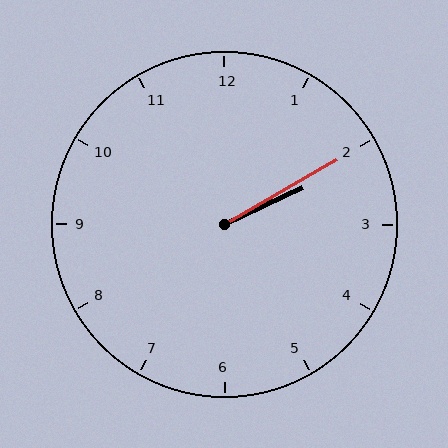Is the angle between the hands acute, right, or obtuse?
It is acute.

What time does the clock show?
2:10.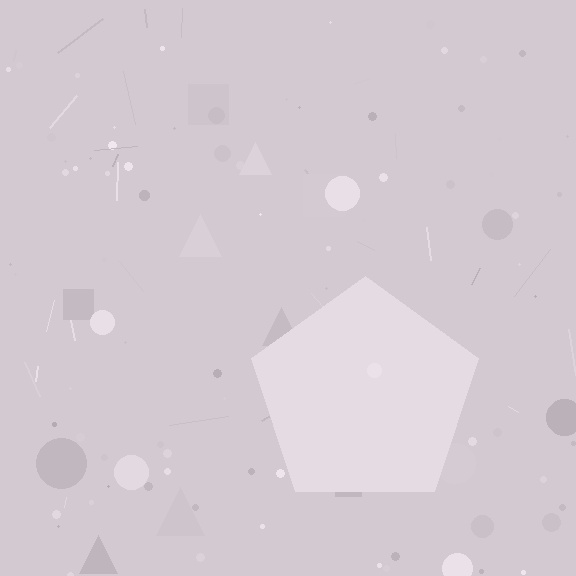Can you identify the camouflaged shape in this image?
The camouflaged shape is a pentagon.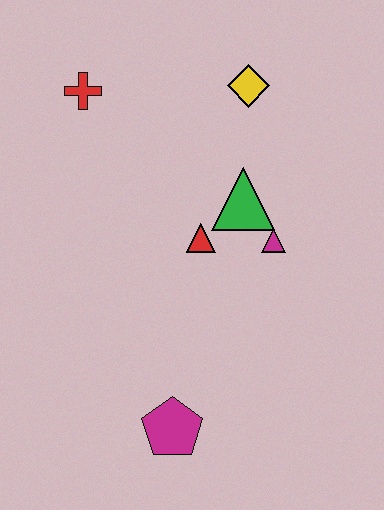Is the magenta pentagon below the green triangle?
Yes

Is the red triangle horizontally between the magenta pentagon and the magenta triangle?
Yes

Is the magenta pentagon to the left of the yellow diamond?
Yes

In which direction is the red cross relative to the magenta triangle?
The red cross is to the left of the magenta triangle.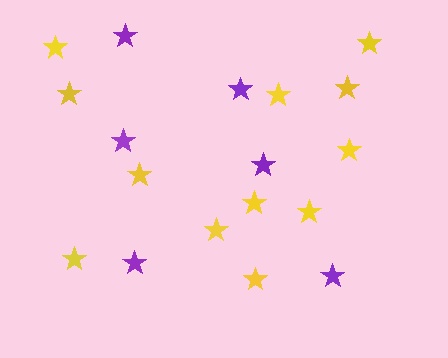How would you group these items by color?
There are 2 groups: one group of purple stars (6) and one group of yellow stars (12).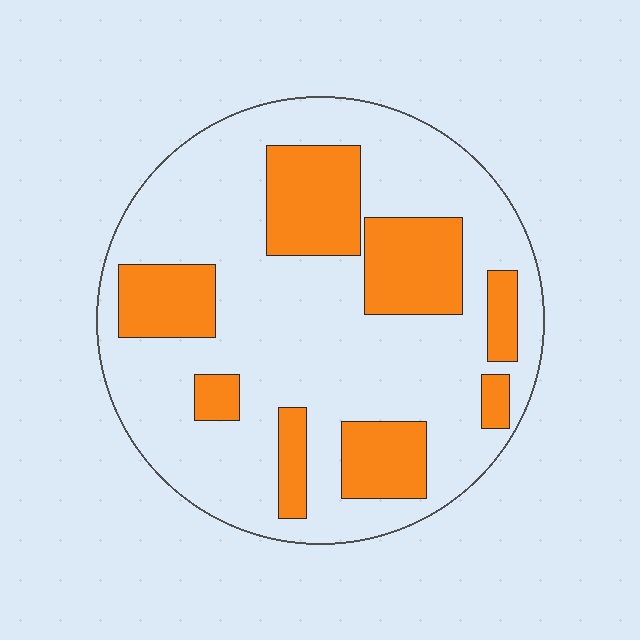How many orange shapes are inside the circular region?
8.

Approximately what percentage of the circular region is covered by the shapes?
Approximately 30%.